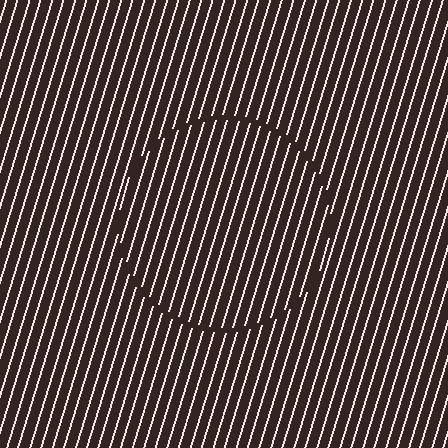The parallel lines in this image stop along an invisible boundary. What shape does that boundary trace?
An illusory circle. The interior of the shape contains the same grating, shifted by half a period — the contour is defined by the phase discontinuity where line-ends from the inner and outer gratings abut.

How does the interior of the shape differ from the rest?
The interior of the shape contains the same grating, shifted by half a period — the contour is defined by the phase discontinuity where line-ends from the inner and outer gratings abut.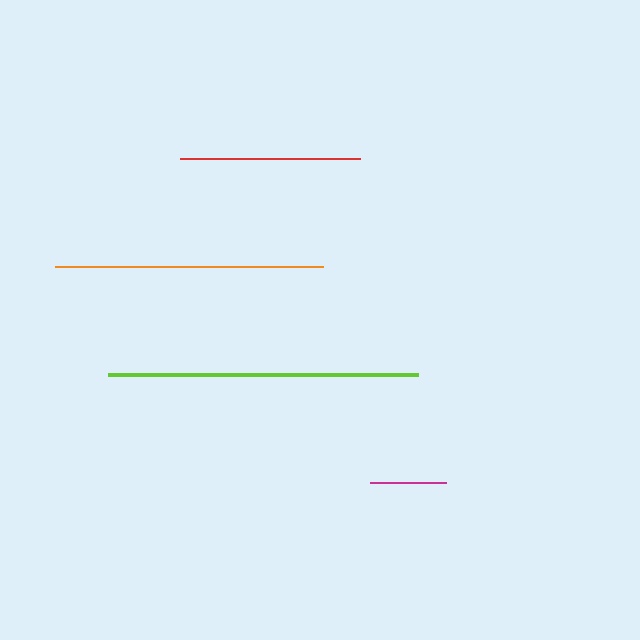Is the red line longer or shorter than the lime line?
The lime line is longer than the red line.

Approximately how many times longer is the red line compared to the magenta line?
The red line is approximately 2.4 times the length of the magenta line.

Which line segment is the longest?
The lime line is the longest at approximately 309 pixels.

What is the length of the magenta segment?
The magenta segment is approximately 75 pixels long.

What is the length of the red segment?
The red segment is approximately 180 pixels long.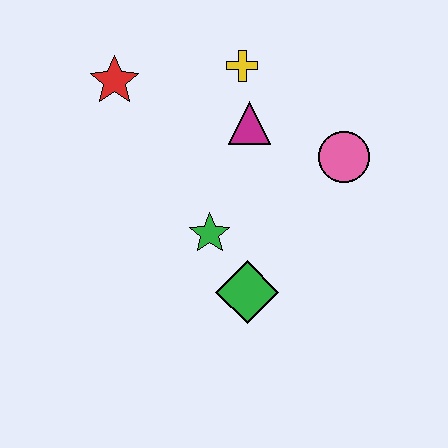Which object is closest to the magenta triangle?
The yellow cross is closest to the magenta triangle.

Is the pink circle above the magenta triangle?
No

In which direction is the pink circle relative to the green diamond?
The pink circle is above the green diamond.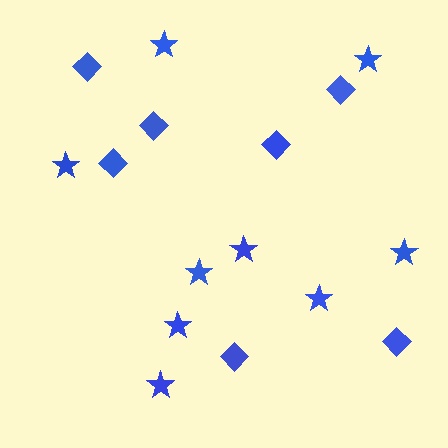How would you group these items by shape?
There are 2 groups: one group of diamonds (7) and one group of stars (9).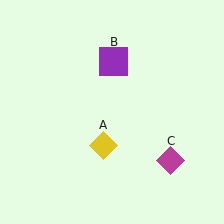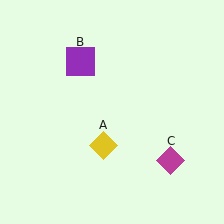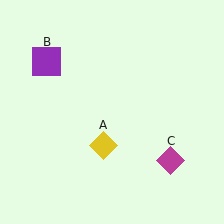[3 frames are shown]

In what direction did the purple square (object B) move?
The purple square (object B) moved left.